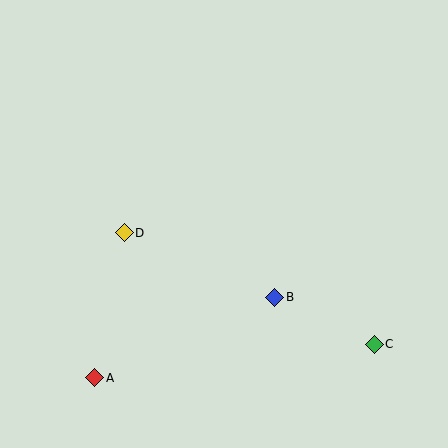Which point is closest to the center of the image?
Point B at (275, 297) is closest to the center.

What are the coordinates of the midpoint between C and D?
The midpoint between C and D is at (249, 289).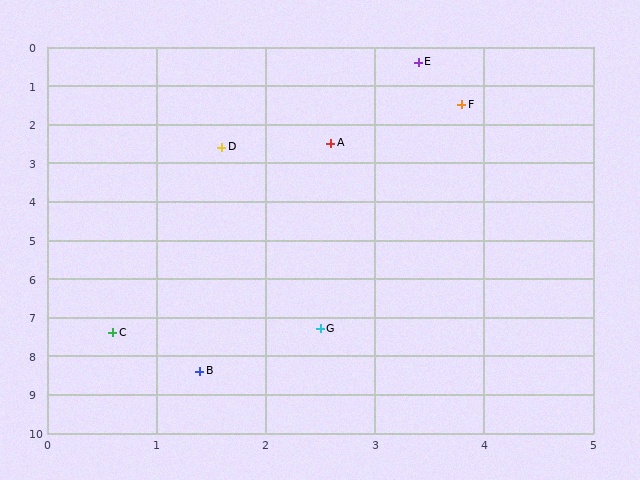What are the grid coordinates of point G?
Point G is at approximately (2.5, 7.3).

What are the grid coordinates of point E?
Point E is at approximately (3.4, 0.4).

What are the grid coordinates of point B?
Point B is at approximately (1.4, 8.4).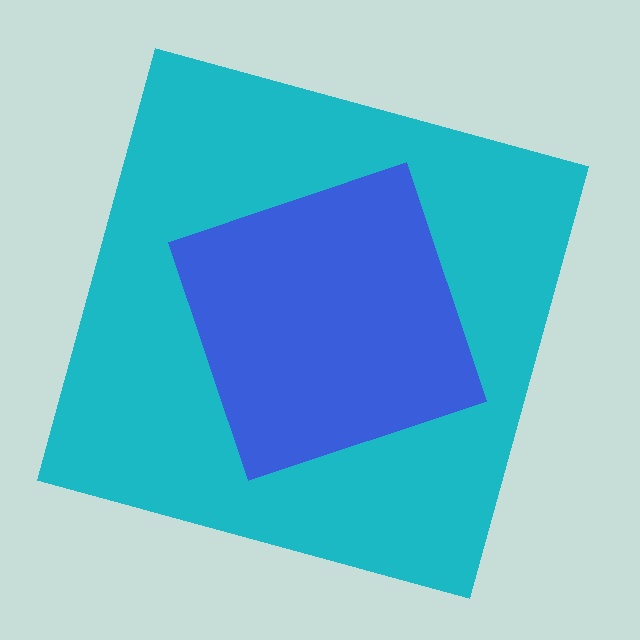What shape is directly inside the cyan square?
The blue diamond.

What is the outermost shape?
The cyan square.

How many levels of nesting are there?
2.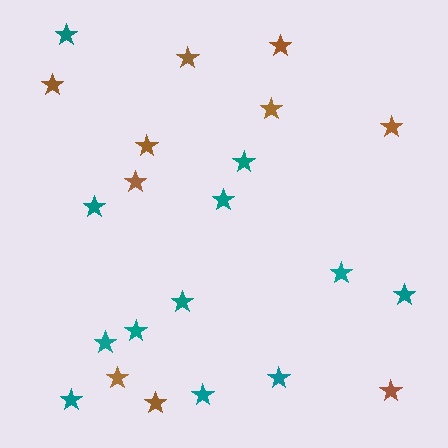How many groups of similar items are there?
There are 2 groups: one group of brown stars (10) and one group of teal stars (12).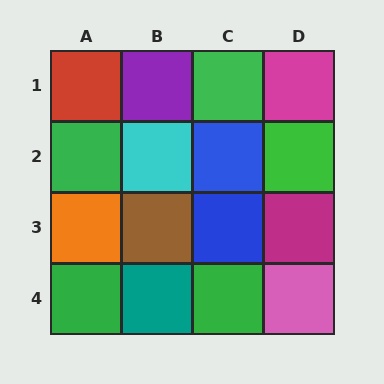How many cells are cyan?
1 cell is cyan.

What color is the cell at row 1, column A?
Red.